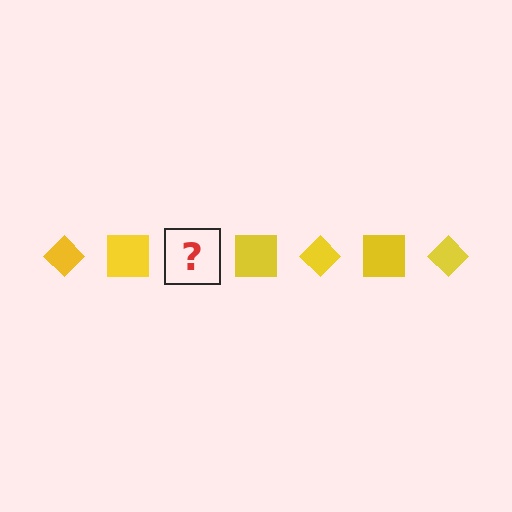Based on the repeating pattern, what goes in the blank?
The blank should be a yellow diamond.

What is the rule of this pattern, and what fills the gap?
The rule is that the pattern cycles through diamond, square shapes in yellow. The gap should be filled with a yellow diamond.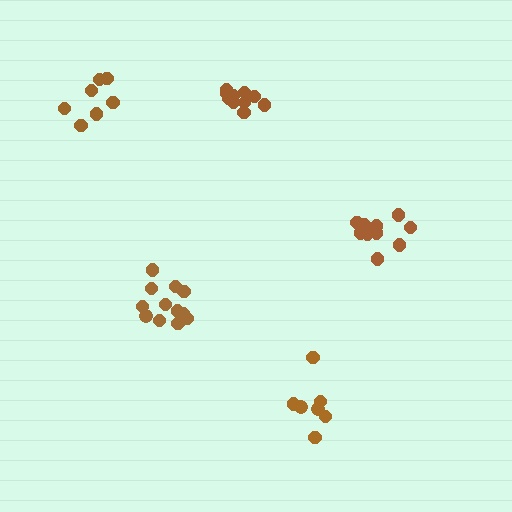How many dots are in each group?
Group 1: 11 dots, Group 2: 11 dots, Group 3: 13 dots, Group 4: 7 dots, Group 5: 7 dots (49 total).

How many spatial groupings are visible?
There are 5 spatial groupings.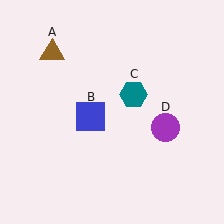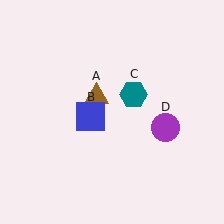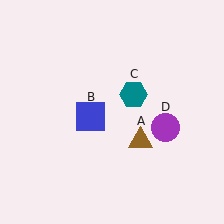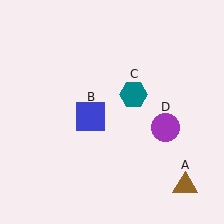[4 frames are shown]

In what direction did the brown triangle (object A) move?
The brown triangle (object A) moved down and to the right.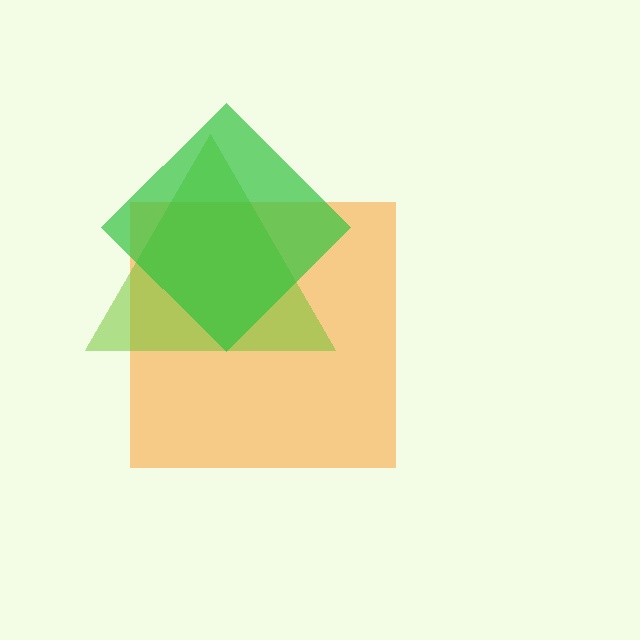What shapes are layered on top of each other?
The layered shapes are: an orange square, a lime triangle, a green diamond.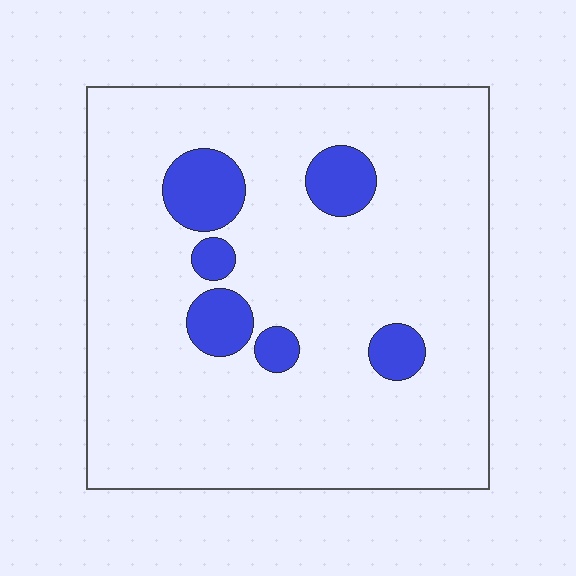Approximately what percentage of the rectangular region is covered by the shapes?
Approximately 10%.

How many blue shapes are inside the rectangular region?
6.